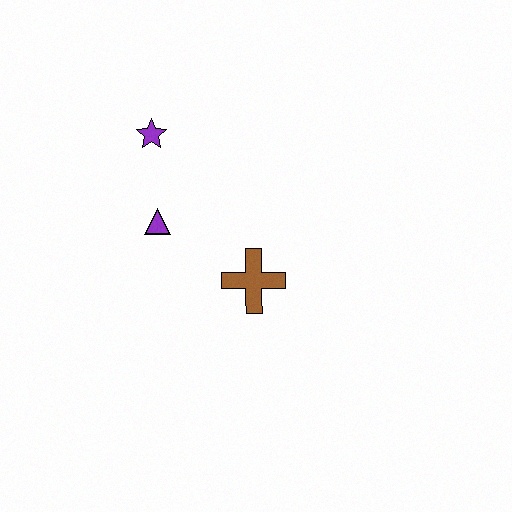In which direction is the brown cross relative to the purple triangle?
The brown cross is to the right of the purple triangle.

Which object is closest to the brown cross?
The purple triangle is closest to the brown cross.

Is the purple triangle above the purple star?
No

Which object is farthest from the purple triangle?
The brown cross is farthest from the purple triangle.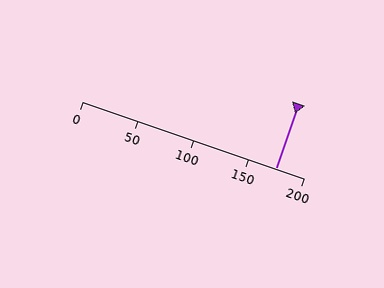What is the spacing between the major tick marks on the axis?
The major ticks are spaced 50 apart.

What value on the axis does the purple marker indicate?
The marker indicates approximately 175.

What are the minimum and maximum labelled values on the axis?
The axis runs from 0 to 200.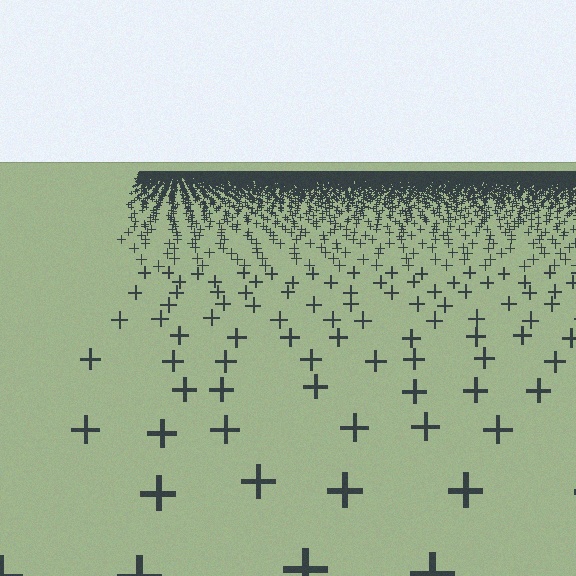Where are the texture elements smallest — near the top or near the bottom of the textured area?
Near the top.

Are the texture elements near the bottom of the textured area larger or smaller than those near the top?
Larger. Near the bottom, elements are closer to the viewer and appear at a bigger on-screen size.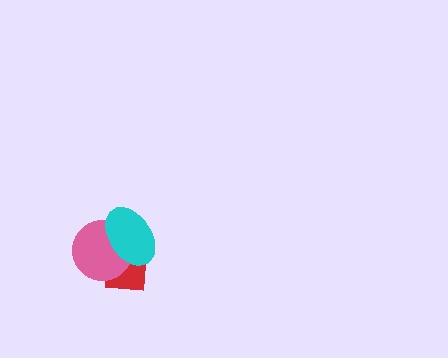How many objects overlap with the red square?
2 objects overlap with the red square.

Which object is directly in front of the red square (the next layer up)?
The pink circle is directly in front of the red square.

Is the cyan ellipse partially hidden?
No, no other shape covers it.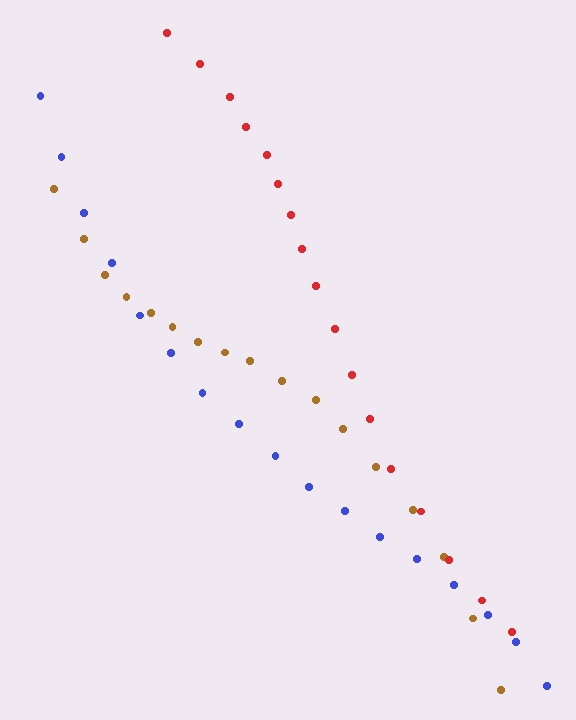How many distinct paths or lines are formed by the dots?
There are 3 distinct paths.